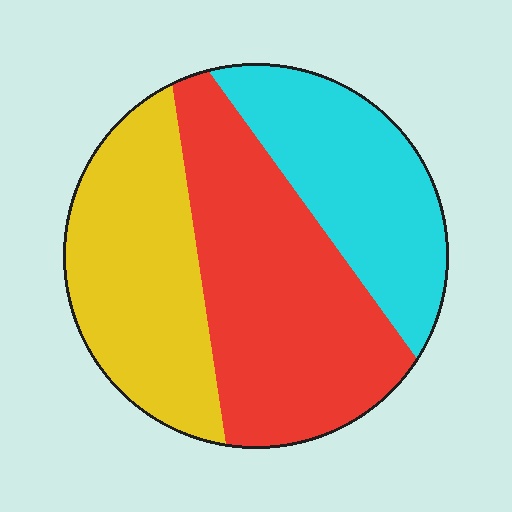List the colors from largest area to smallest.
From largest to smallest: red, yellow, cyan.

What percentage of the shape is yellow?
Yellow takes up about one third (1/3) of the shape.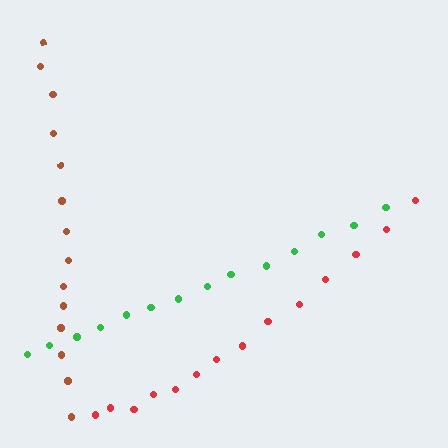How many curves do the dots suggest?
There are 3 distinct paths.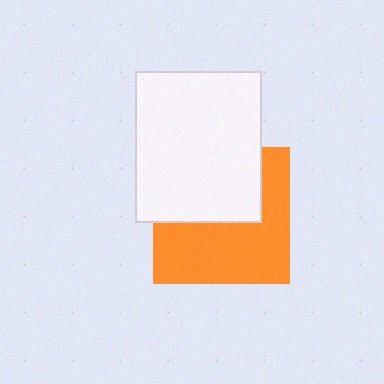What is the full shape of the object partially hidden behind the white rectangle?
The partially hidden object is an orange square.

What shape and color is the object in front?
The object in front is a white rectangle.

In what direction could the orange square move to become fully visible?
The orange square could move down. That would shift it out from behind the white rectangle entirely.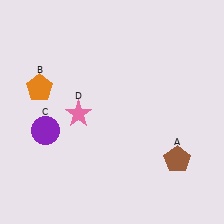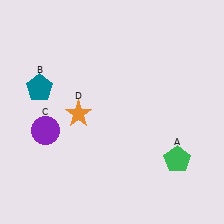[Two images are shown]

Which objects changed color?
A changed from brown to green. B changed from orange to teal. D changed from pink to orange.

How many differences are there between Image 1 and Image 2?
There are 3 differences between the two images.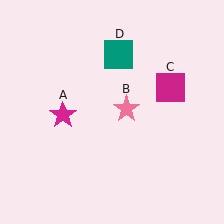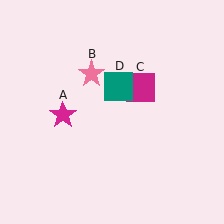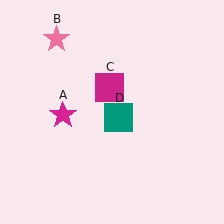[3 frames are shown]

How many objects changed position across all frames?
3 objects changed position: pink star (object B), magenta square (object C), teal square (object D).